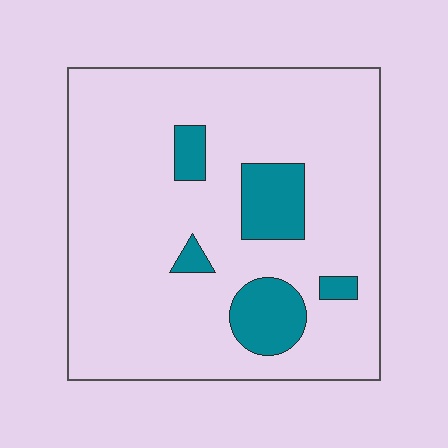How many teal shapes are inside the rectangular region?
5.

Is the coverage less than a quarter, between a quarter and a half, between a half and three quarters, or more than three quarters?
Less than a quarter.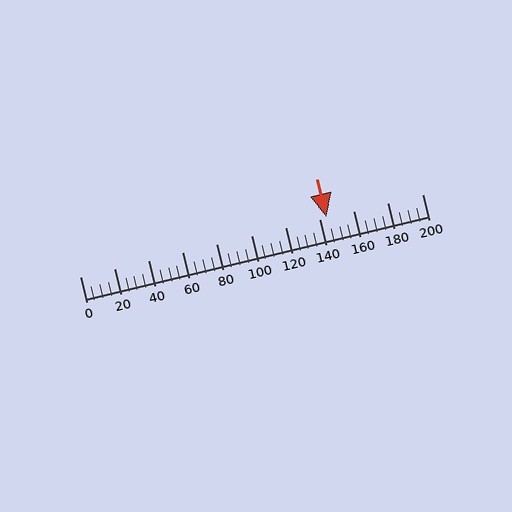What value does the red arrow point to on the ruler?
The red arrow points to approximately 144.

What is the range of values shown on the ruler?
The ruler shows values from 0 to 200.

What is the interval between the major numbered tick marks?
The major tick marks are spaced 20 units apart.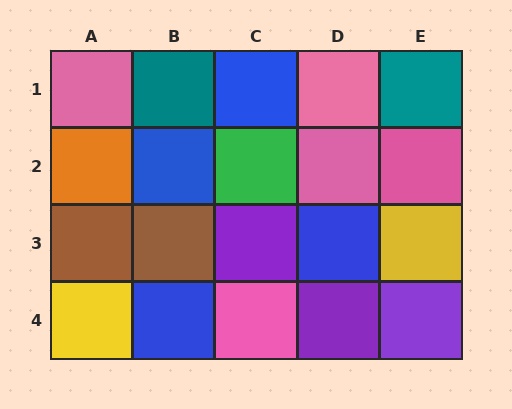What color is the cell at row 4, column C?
Pink.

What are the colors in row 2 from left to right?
Orange, blue, green, pink, pink.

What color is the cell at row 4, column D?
Purple.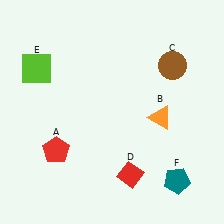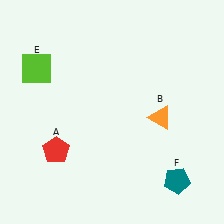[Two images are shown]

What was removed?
The red diamond (D), the brown circle (C) were removed in Image 2.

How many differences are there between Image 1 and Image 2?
There are 2 differences between the two images.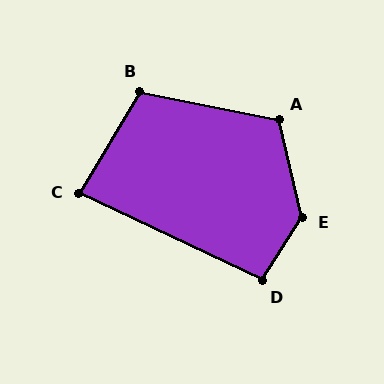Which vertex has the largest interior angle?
E, at approximately 134 degrees.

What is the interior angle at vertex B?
Approximately 110 degrees (obtuse).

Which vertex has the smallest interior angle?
C, at approximately 85 degrees.